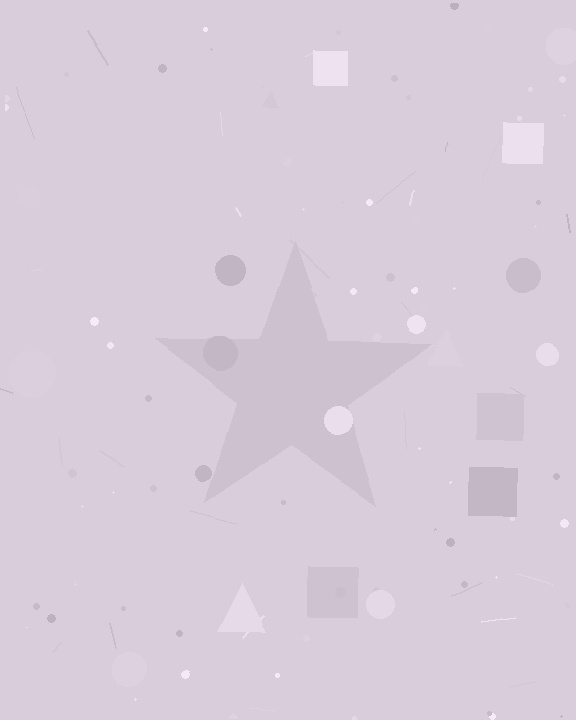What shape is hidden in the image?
A star is hidden in the image.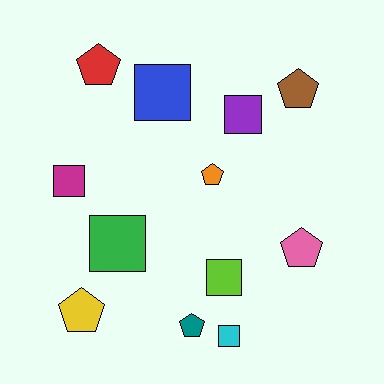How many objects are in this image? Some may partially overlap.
There are 12 objects.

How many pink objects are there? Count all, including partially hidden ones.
There is 1 pink object.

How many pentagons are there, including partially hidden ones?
There are 6 pentagons.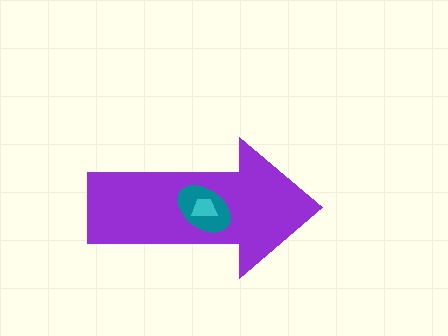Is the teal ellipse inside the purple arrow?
Yes.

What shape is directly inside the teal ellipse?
The cyan trapezoid.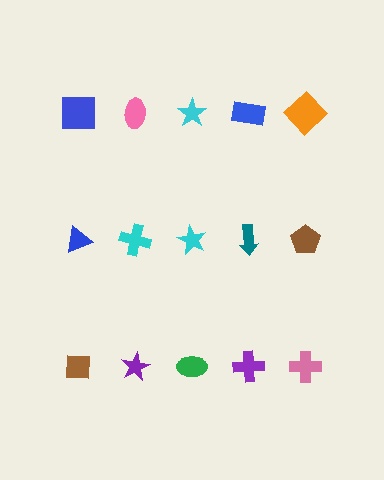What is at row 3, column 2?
A purple star.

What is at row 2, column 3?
A cyan star.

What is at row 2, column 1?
A blue triangle.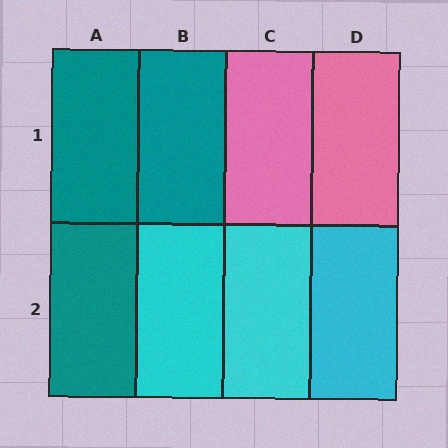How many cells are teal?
3 cells are teal.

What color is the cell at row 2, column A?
Teal.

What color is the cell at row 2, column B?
Cyan.